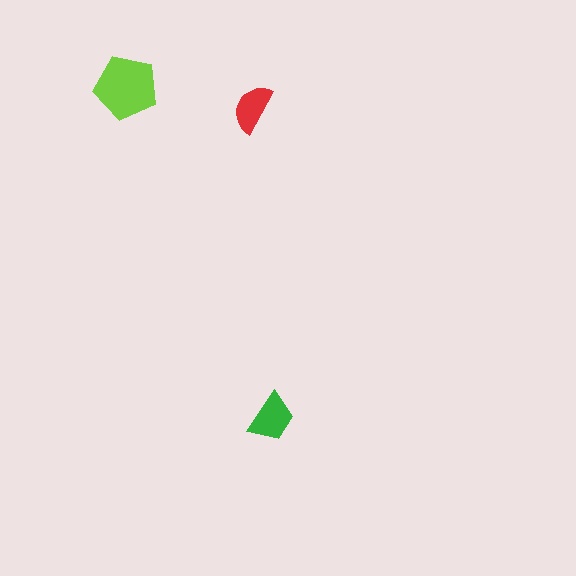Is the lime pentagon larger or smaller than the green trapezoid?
Larger.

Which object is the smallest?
The red semicircle.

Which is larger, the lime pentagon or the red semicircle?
The lime pentagon.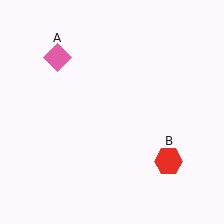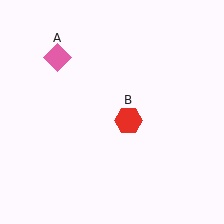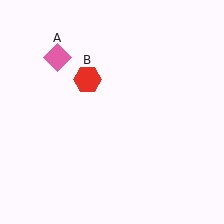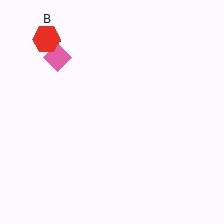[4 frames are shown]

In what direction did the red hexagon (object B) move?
The red hexagon (object B) moved up and to the left.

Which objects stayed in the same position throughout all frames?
Pink diamond (object A) remained stationary.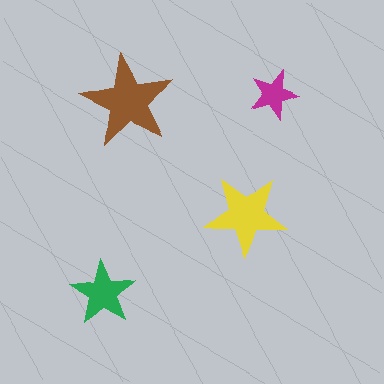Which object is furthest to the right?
The magenta star is rightmost.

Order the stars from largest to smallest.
the brown one, the yellow one, the green one, the magenta one.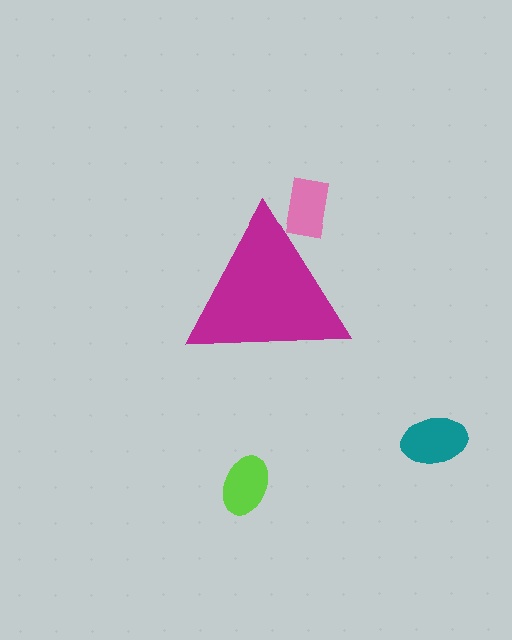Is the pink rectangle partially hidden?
Yes, the pink rectangle is partially hidden behind the magenta triangle.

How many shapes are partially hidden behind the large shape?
1 shape is partially hidden.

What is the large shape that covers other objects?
A magenta triangle.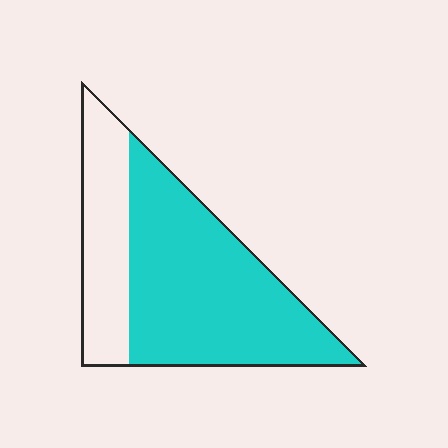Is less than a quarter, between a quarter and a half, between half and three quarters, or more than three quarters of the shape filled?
Between half and three quarters.